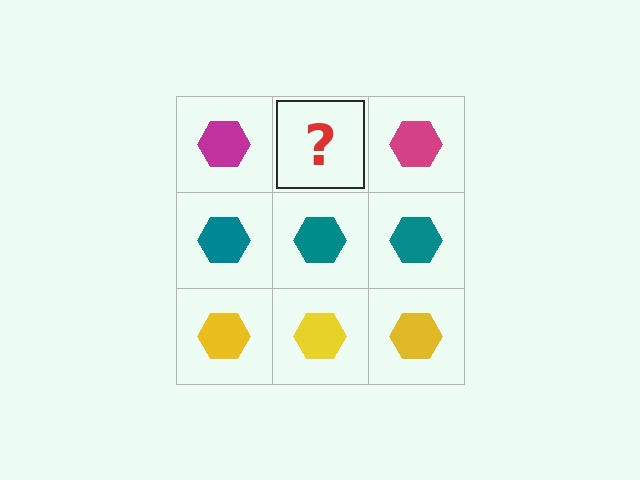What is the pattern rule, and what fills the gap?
The rule is that each row has a consistent color. The gap should be filled with a magenta hexagon.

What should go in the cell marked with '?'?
The missing cell should contain a magenta hexagon.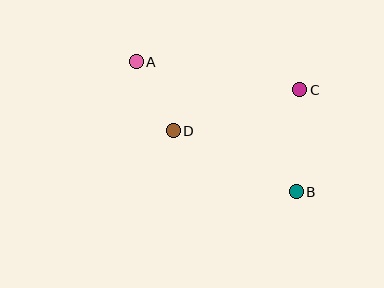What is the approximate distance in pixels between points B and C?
The distance between B and C is approximately 102 pixels.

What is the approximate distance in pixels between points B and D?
The distance between B and D is approximately 137 pixels.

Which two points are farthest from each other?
Points A and B are farthest from each other.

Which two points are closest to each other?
Points A and D are closest to each other.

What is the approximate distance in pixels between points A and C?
The distance between A and C is approximately 166 pixels.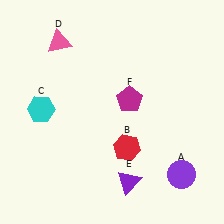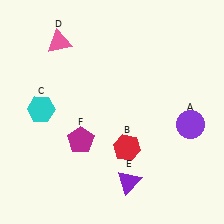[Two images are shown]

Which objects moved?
The objects that moved are: the purple circle (A), the magenta pentagon (F).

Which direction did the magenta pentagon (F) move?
The magenta pentagon (F) moved left.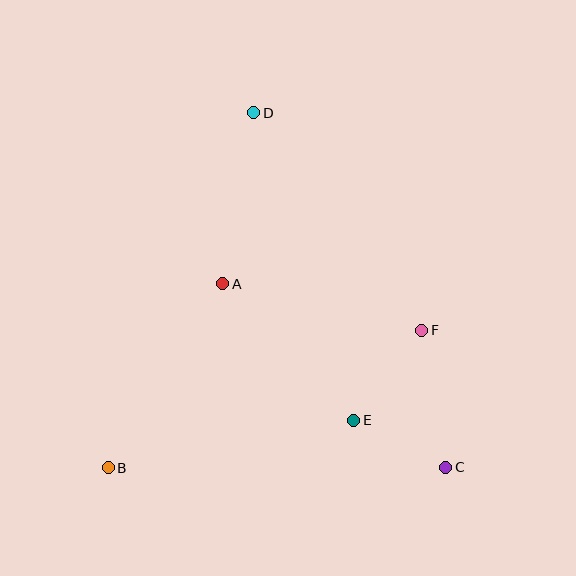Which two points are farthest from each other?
Points C and D are farthest from each other.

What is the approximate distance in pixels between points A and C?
The distance between A and C is approximately 289 pixels.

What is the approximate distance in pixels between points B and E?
The distance between B and E is approximately 250 pixels.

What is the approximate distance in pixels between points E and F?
The distance between E and F is approximately 113 pixels.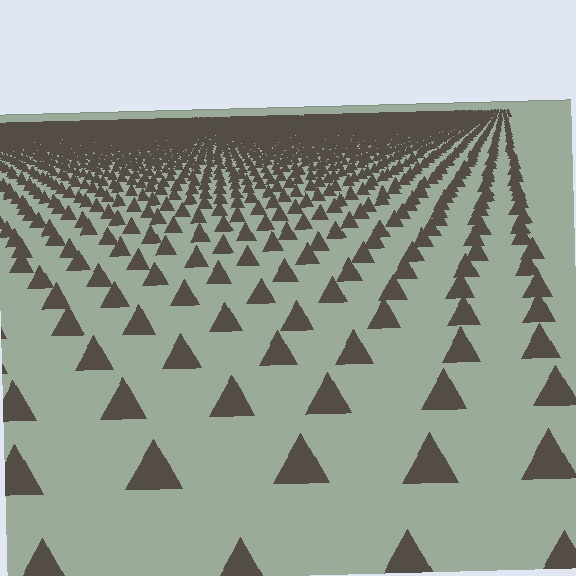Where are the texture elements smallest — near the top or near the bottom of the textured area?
Near the top.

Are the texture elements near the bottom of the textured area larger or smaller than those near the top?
Larger. Near the bottom, elements are closer to the viewer and appear at a bigger on-screen size.